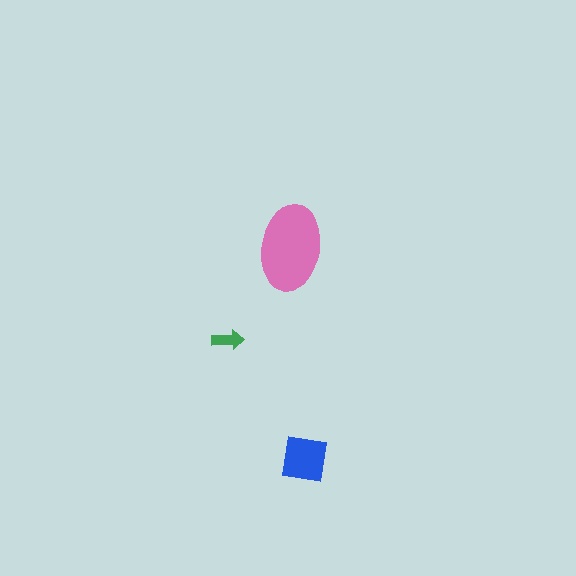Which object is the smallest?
The green arrow.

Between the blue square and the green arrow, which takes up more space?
The blue square.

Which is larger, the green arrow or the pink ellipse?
The pink ellipse.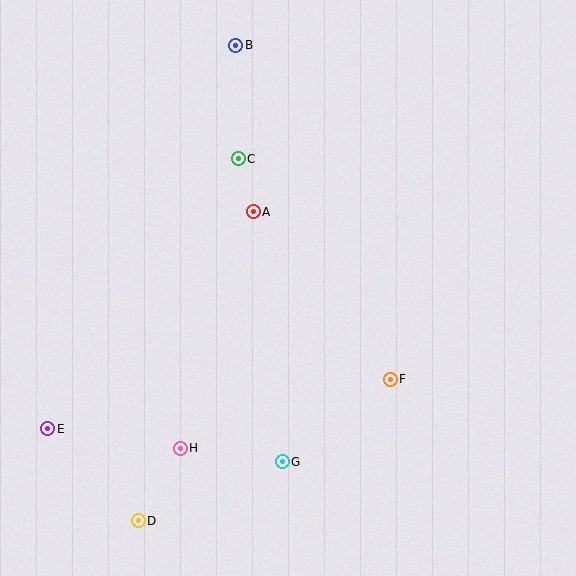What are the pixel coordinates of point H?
Point H is at (180, 448).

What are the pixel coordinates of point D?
Point D is at (138, 521).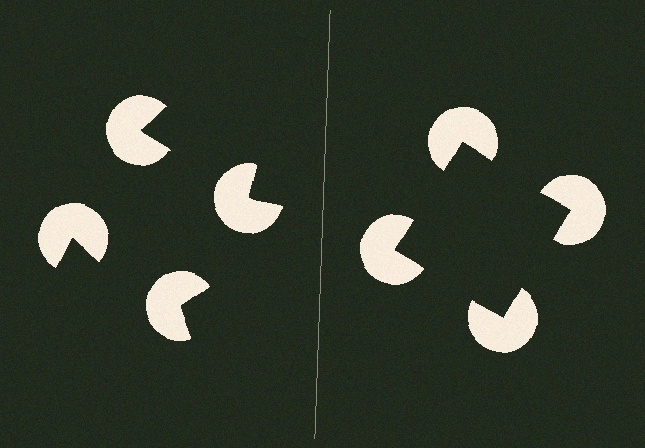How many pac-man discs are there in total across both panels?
8 — 4 on each side.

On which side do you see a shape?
An illusory square appears on the right side. On the left side the wedge cuts are rotated, so no coherent shape forms.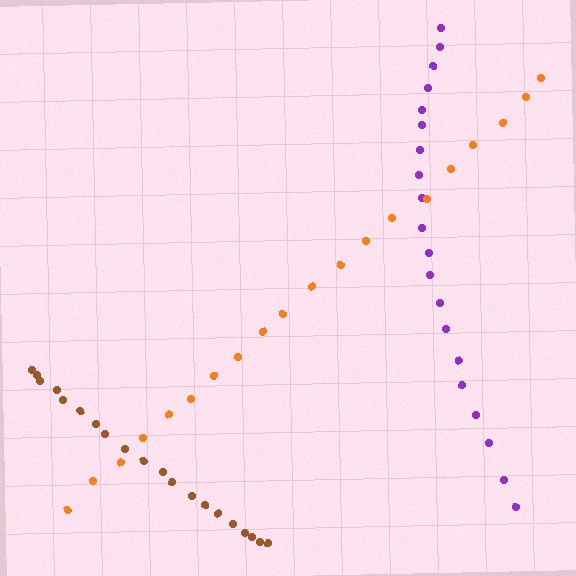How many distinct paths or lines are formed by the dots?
There are 3 distinct paths.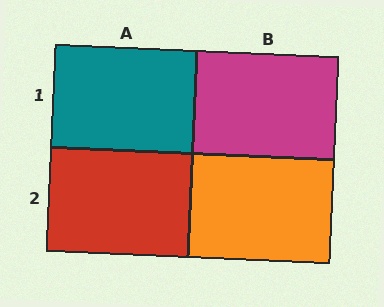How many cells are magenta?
1 cell is magenta.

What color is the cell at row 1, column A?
Teal.